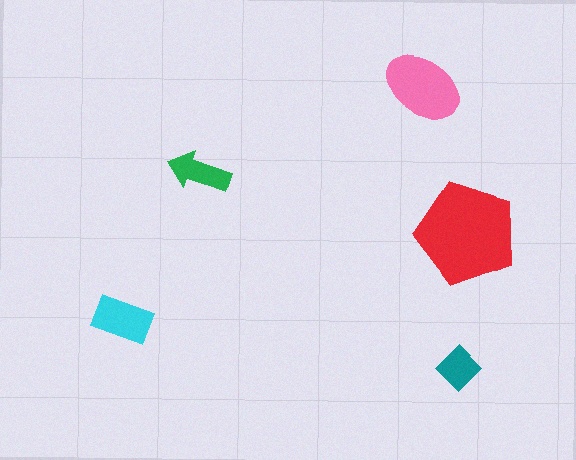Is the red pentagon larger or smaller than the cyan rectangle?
Larger.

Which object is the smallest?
The teal diamond.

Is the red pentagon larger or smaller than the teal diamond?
Larger.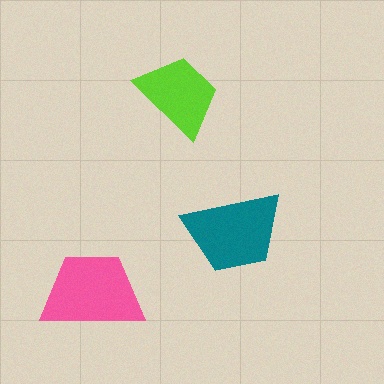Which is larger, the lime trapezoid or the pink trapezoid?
The pink one.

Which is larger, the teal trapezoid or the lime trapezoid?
The teal one.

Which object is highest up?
The lime trapezoid is topmost.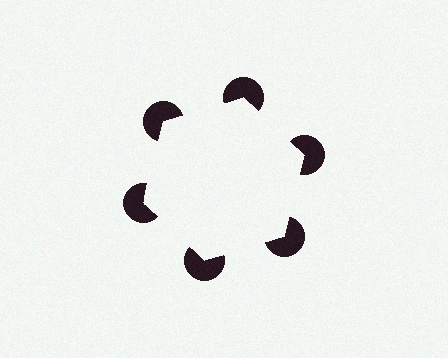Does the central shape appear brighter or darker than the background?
It typically appears slightly brighter than the background, even though no actual brightness change is drawn.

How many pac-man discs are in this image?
There are 6 — one at each vertex of the illusory hexagon.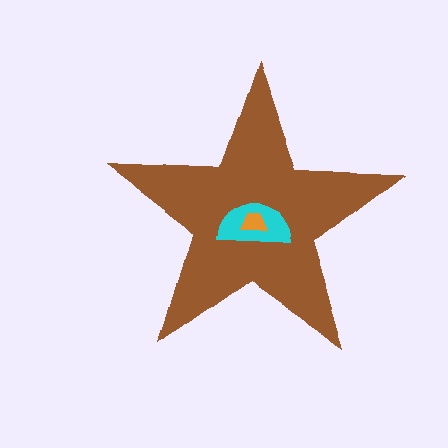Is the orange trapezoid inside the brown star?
Yes.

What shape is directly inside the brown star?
The cyan semicircle.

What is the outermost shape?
The brown star.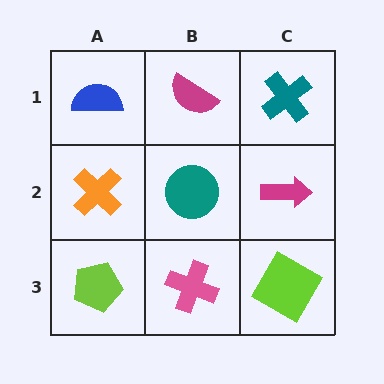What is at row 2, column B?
A teal circle.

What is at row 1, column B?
A magenta semicircle.